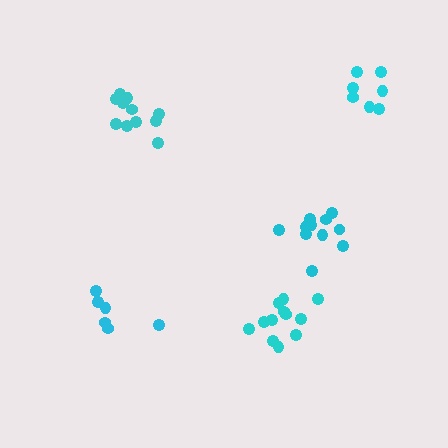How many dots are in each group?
Group 1: 7 dots, Group 2: 6 dots, Group 3: 12 dots, Group 4: 11 dots, Group 5: 11 dots (47 total).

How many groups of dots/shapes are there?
There are 5 groups.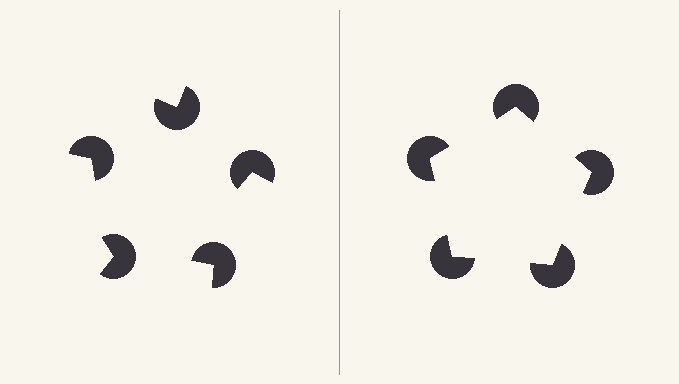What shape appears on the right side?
An illusory pentagon.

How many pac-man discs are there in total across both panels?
10 — 5 on each side.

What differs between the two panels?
The pac-man discs are positioned identically on both sides; only the wedge orientations differ. On the right they align to a pentagon; on the left they are misaligned.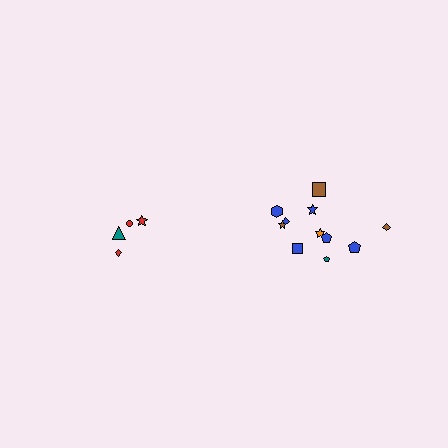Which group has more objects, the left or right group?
The right group.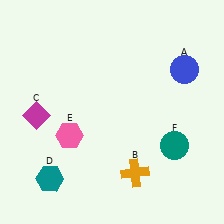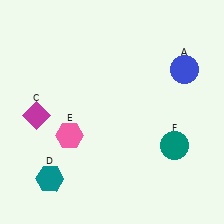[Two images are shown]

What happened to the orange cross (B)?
The orange cross (B) was removed in Image 2. It was in the bottom-right area of Image 1.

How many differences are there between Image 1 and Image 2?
There is 1 difference between the two images.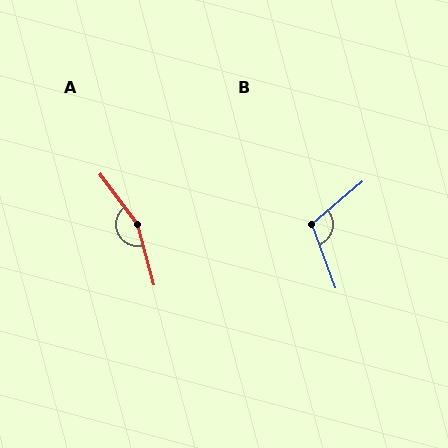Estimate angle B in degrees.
Approximately 110 degrees.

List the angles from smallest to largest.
B (110°), A (158°).